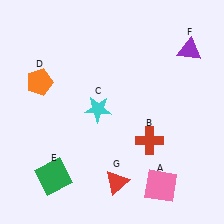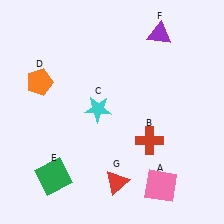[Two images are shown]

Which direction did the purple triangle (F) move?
The purple triangle (F) moved left.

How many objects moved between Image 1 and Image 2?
1 object moved between the two images.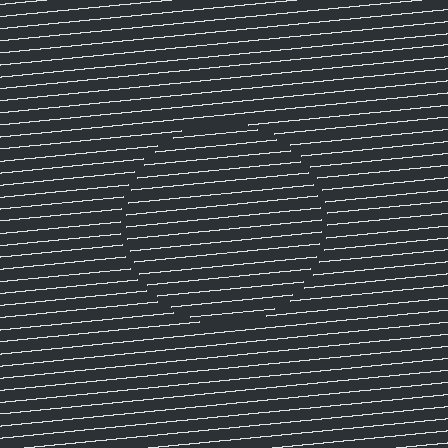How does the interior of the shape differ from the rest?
The interior of the shape contains the same grating, shifted by half a period — the contour is defined by the phase discontinuity where line-ends from the inner and outer gratings abut.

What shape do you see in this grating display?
An illusory circle. The interior of the shape contains the same grating, shifted by half a period — the contour is defined by the phase discontinuity where line-ends from the inner and outer gratings abut.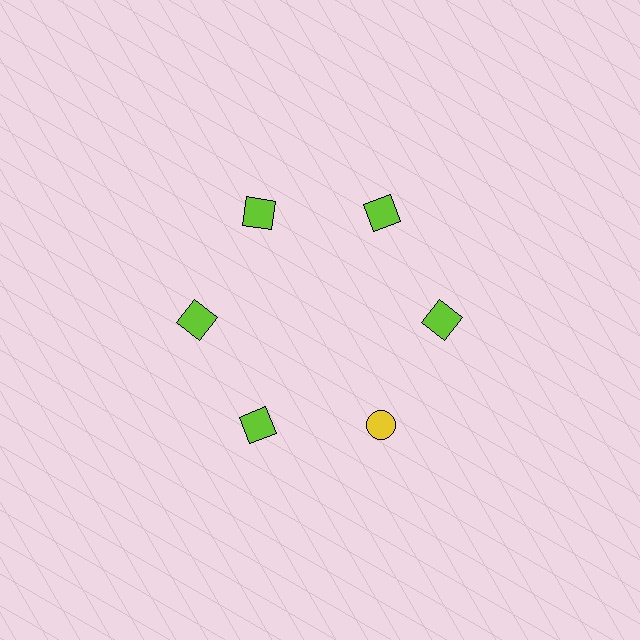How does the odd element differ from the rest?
It differs in both color (yellow instead of lime) and shape (circle instead of square).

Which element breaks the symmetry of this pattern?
The yellow circle at roughly the 5 o'clock position breaks the symmetry. All other shapes are lime squares.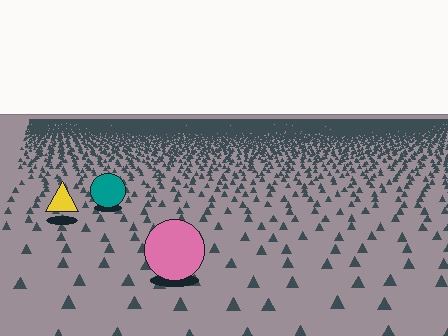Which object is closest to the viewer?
The pink circle is closest. The texture marks near it are larger and more spread out.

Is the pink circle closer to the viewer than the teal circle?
Yes. The pink circle is closer — you can tell from the texture gradient: the ground texture is coarser near it.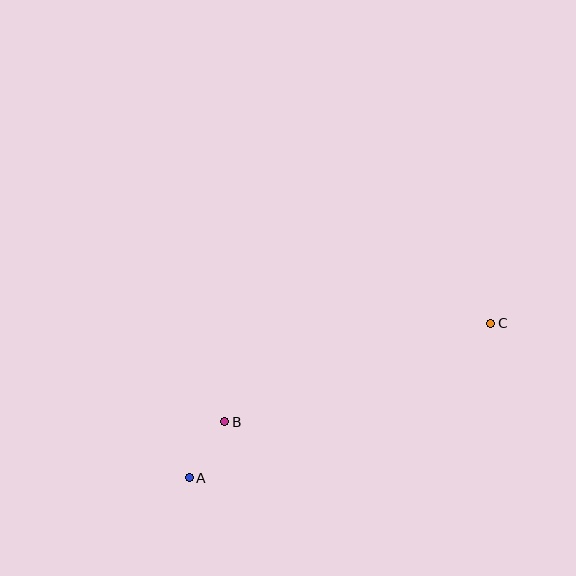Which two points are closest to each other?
Points A and B are closest to each other.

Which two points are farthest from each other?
Points A and C are farthest from each other.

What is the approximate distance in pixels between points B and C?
The distance between B and C is approximately 284 pixels.